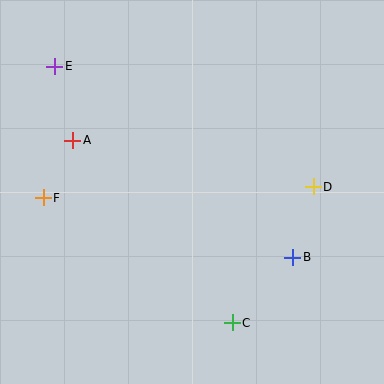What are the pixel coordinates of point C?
Point C is at (232, 323).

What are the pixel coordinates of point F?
Point F is at (43, 198).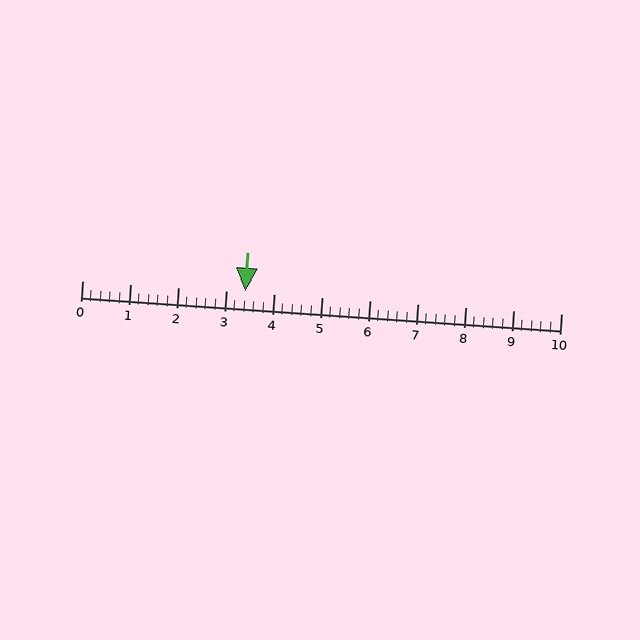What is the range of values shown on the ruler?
The ruler shows values from 0 to 10.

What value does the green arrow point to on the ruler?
The green arrow points to approximately 3.4.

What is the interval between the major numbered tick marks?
The major tick marks are spaced 1 units apart.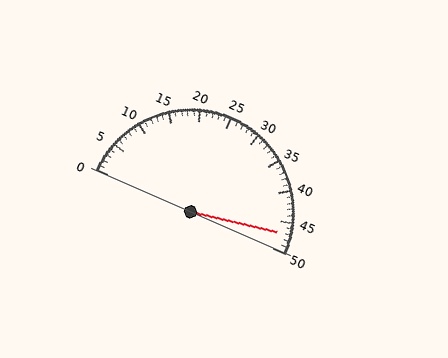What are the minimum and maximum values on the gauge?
The gauge ranges from 0 to 50.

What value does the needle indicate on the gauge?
The needle indicates approximately 47.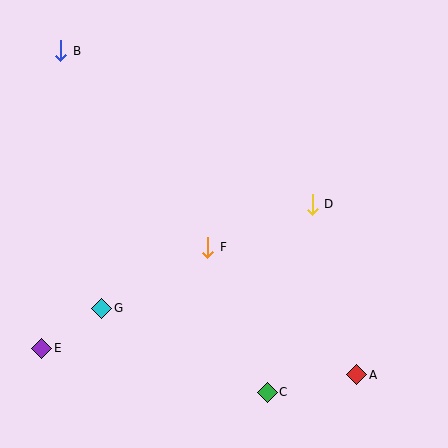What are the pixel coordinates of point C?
Point C is at (267, 392).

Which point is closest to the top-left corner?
Point B is closest to the top-left corner.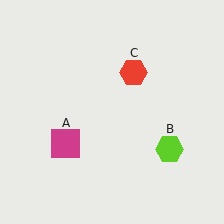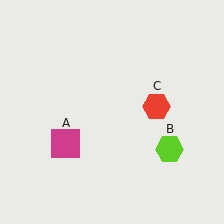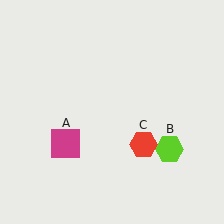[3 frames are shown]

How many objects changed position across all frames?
1 object changed position: red hexagon (object C).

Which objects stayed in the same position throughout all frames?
Magenta square (object A) and lime hexagon (object B) remained stationary.